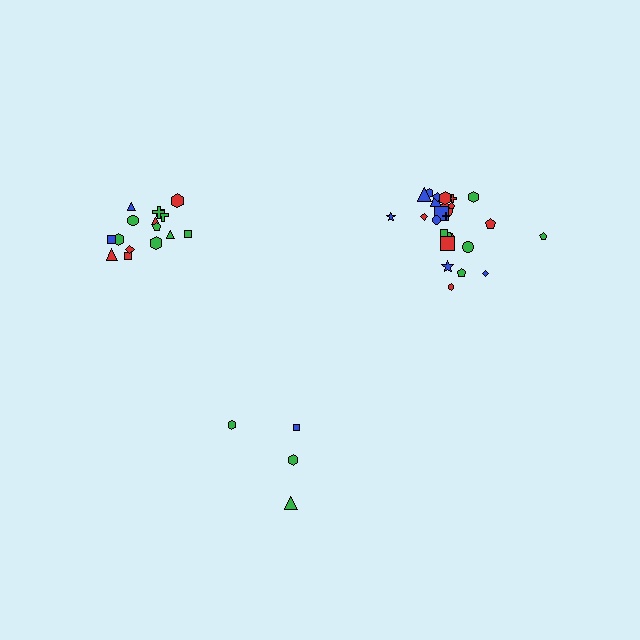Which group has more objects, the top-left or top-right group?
The top-right group.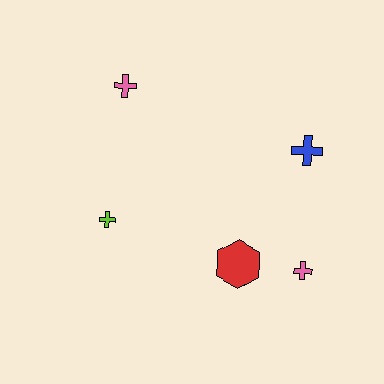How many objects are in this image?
There are 5 objects.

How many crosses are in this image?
There are 4 crosses.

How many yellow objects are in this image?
There are no yellow objects.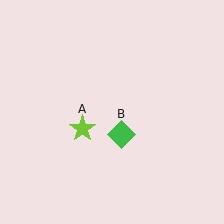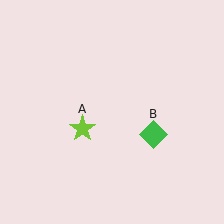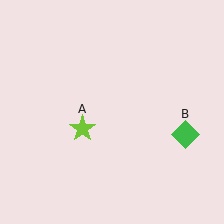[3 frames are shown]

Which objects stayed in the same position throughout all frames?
Lime star (object A) remained stationary.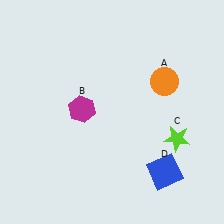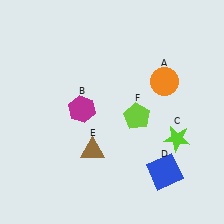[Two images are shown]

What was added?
A brown triangle (E), a lime pentagon (F) were added in Image 2.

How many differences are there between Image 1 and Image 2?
There are 2 differences between the two images.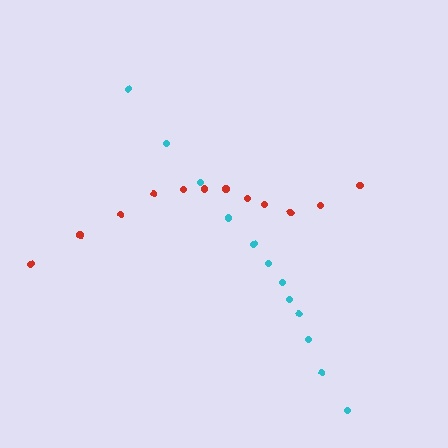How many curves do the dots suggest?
There are 2 distinct paths.